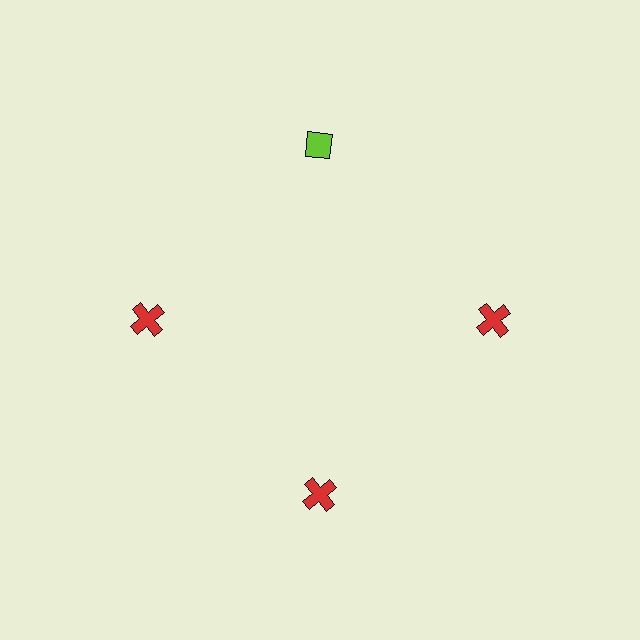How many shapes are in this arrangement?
There are 4 shapes arranged in a ring pattern.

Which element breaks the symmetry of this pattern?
The lime diamond at roughly the 12 o'clock position breaks the symmetry. All other shapes are red crosses.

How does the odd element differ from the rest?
It differs in both color (lime instead of red) and shape (diamond instead of cross).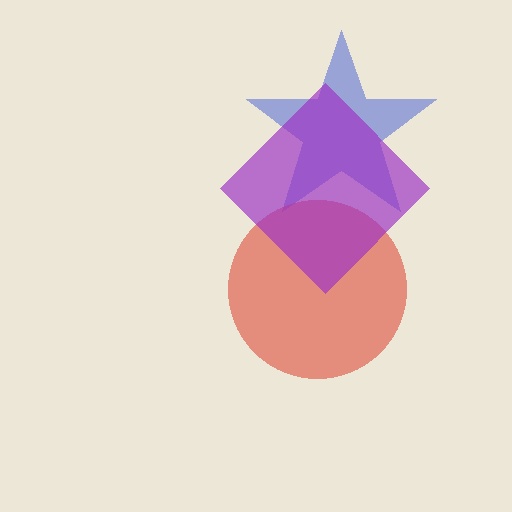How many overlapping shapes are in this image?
There are 3 overlapping shapes in the image.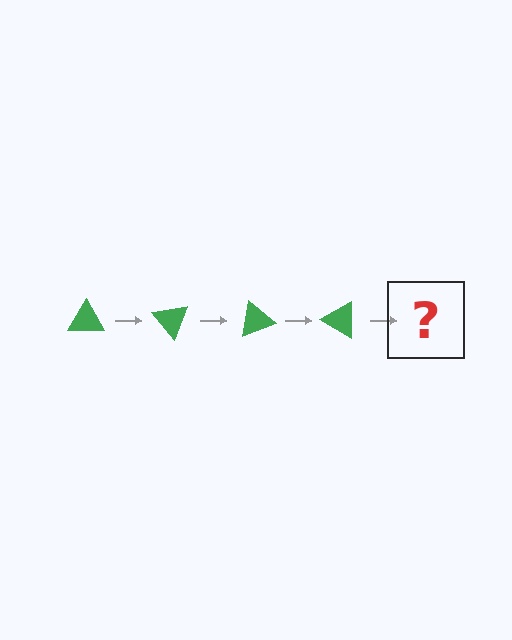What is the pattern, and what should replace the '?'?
The pattern is that the triangle rotates 50 degrees each step. The '?' should be a green triangle rotated 200 degrees.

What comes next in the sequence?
The next element should be a green triangle rotated 200 degrees.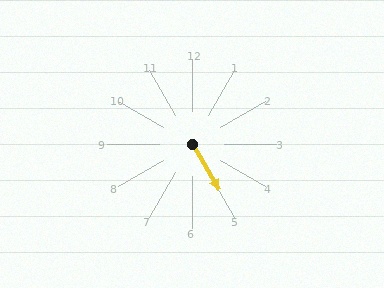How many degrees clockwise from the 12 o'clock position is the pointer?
Approximately 149 degrees.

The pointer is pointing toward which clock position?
Roughly 5 o'clock.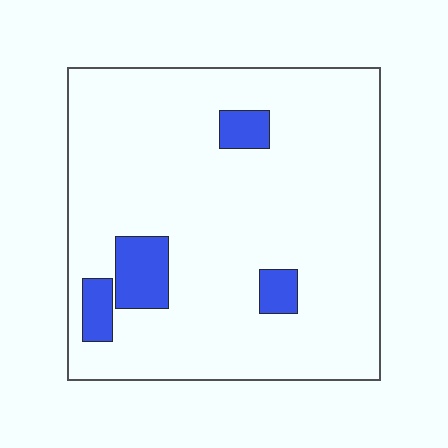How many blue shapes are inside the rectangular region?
4.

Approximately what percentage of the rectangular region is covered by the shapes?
Approximately 10%.